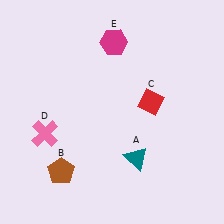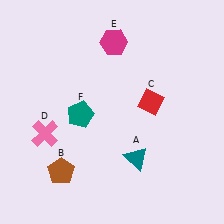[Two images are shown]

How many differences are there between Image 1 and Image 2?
There is 1 difference between the two images.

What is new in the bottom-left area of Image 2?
A teal pentagon (F) was added in the bottom-left area of Image 2.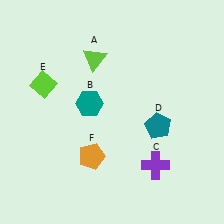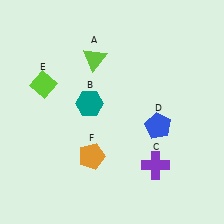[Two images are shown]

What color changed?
The pentagon (D) changed from teal in Image 1 to blue in Image 2.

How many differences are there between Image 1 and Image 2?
There is 1 difference between the two images.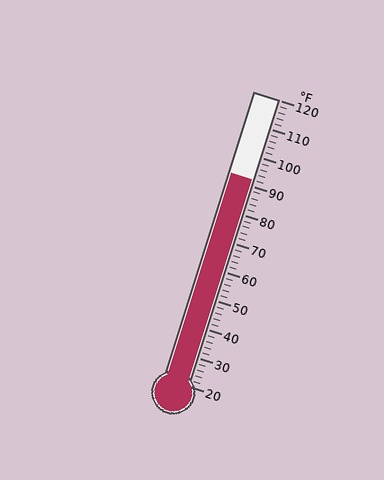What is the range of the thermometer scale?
The thermometer scale ranges from 20°F to 120°F.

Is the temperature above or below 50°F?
The temperature is above 50°F.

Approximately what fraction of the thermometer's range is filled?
The thermometer is filled to approximately 70% of its range.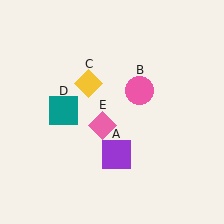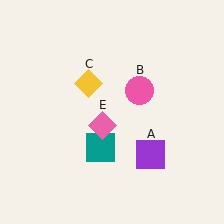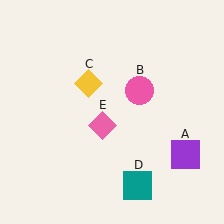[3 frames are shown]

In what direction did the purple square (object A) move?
The purple square (object A) moved right.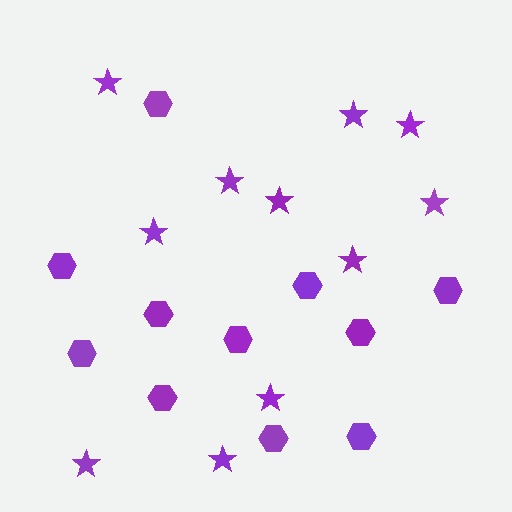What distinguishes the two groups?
There are 2 groups: one group of stars (11) and one group of hexagons (11).